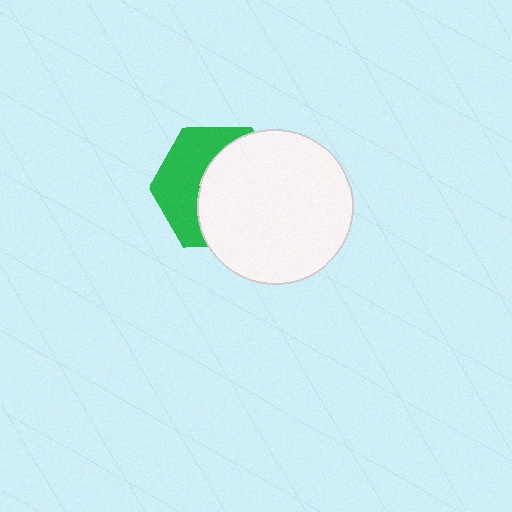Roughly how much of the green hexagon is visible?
A small part of it is visible (roughly 42%).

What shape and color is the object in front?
The object in front is a white circle.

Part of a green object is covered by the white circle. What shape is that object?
It is a hexagon.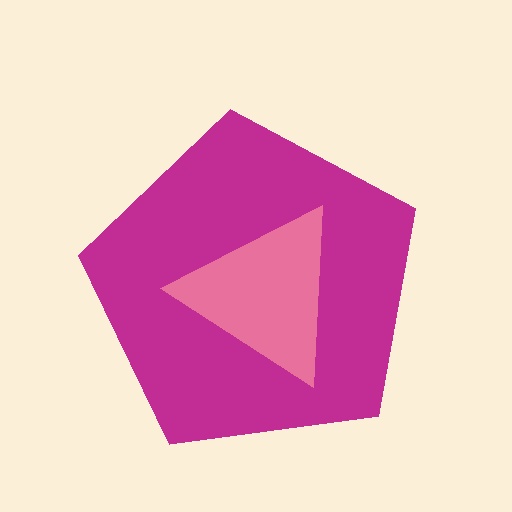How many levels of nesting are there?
2.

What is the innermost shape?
The pink triangle.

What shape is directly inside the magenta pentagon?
The pink triangle.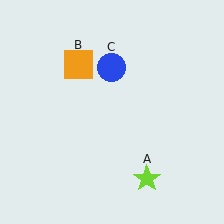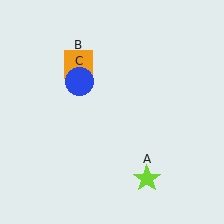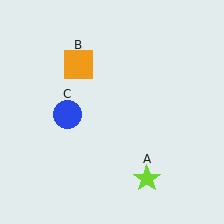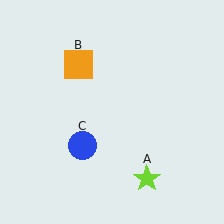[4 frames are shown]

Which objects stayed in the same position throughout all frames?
Lime star (object A) and orange square (object B) remained stationary.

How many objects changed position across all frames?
1 object changed position: blue circle (object C).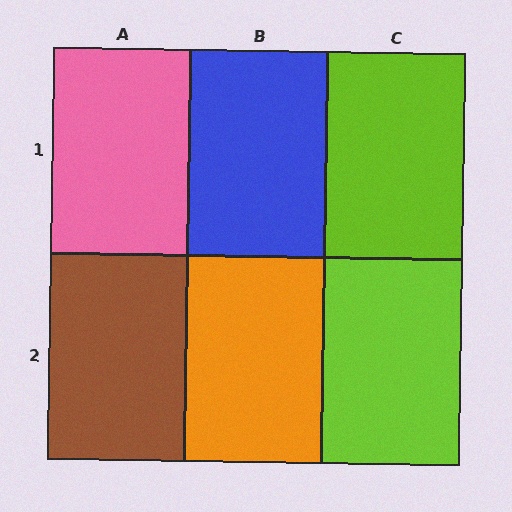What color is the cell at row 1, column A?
Pink.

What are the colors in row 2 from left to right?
Brown, orange, lime.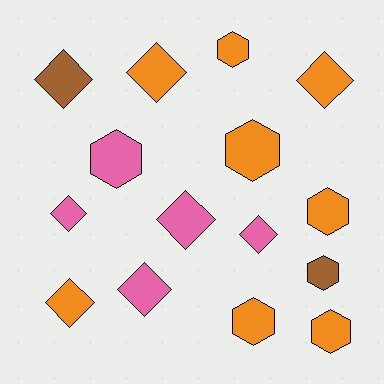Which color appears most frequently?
Orange, with 8 objects.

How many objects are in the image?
There are 15 objects.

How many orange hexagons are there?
There are 5 orange hexagons.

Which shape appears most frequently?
Diamond, with 8 objects.